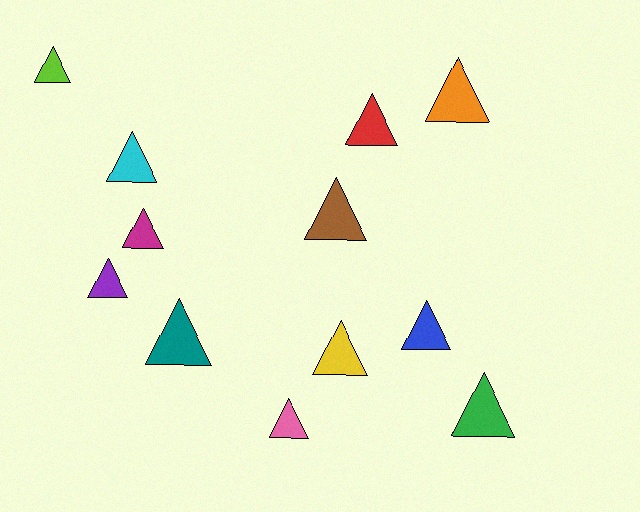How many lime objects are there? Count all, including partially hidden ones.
There is 1 lime object.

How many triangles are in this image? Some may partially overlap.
There are 12 triangles.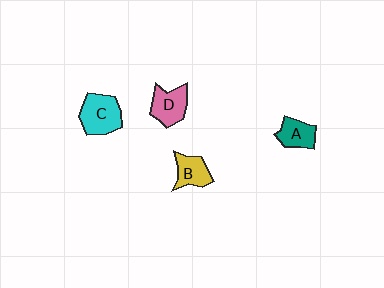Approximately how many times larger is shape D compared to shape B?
Approximately 1.2 times.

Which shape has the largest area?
Shape C (cyan).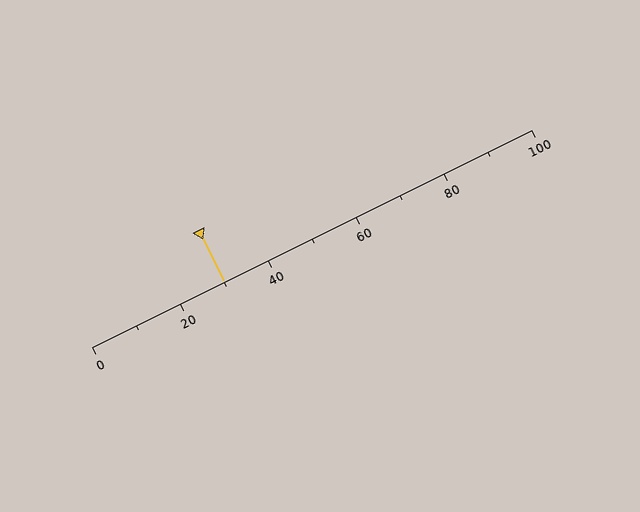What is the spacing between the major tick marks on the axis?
The major ticks are spaced 20 apart.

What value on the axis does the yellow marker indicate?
The marker indicates approximately 30.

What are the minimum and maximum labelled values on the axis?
The axis runs from 0 to 100.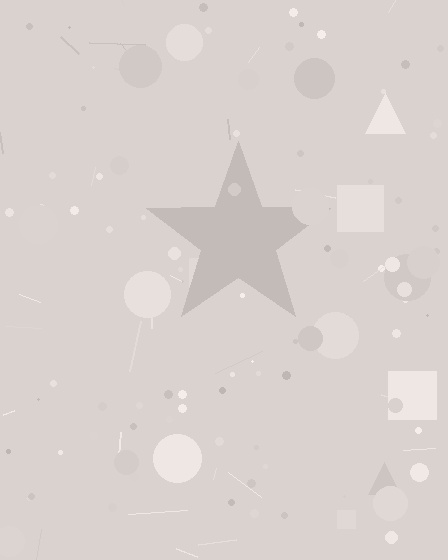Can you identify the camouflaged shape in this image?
The camouflaged shape is a star.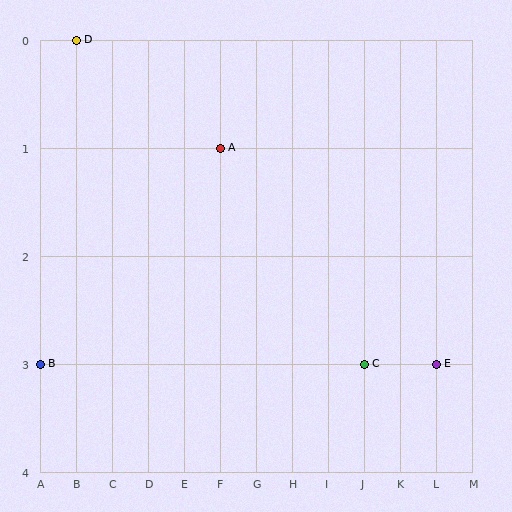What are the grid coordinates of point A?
Point A is at grid coordinates (F, 1).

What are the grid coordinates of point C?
Point C is at grid coordinates (J, 3).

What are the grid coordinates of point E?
Point E is at grid coordinates (L, 3).